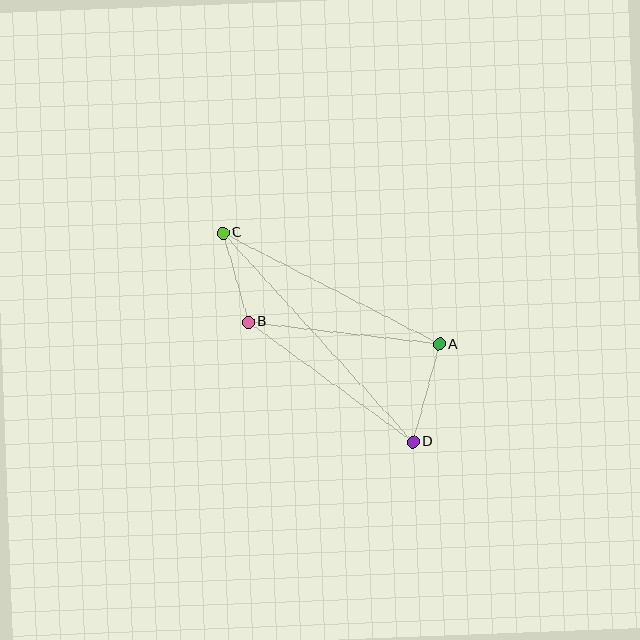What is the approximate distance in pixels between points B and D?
The distance between B and D is approximately 203 pixels.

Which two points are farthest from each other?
Points C and D are farthest from each other.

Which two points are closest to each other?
Points B and C are closest to each other.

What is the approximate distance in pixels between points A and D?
The distance between A and D is approximately 101 pixels.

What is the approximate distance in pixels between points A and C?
The distance between A and C is approximately 243 pixels.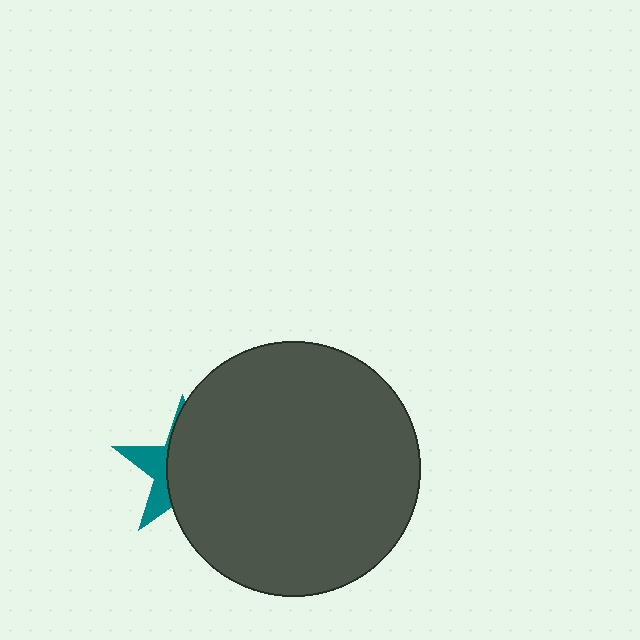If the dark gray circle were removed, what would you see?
You would see the complete teal star.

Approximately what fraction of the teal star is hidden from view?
Roughly 68% of the teal star is hidden behind the dark gray circle.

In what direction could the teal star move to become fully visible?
The teal star could move left. That would shift it out from behind the dark gray circle entirely.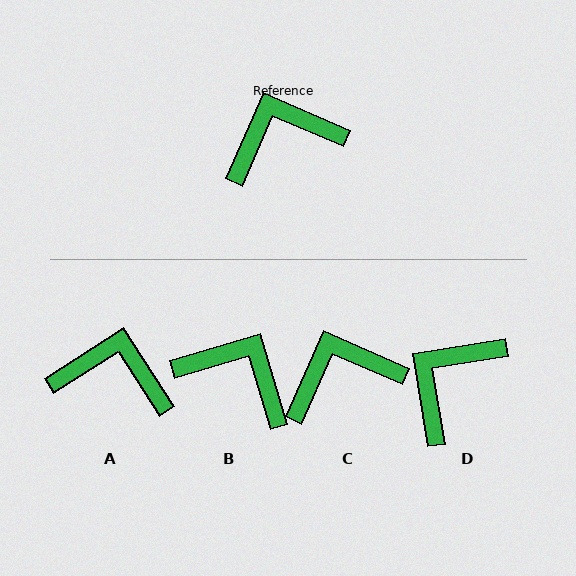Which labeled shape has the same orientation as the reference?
C.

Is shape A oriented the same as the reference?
No, it is off by about 33 degrees.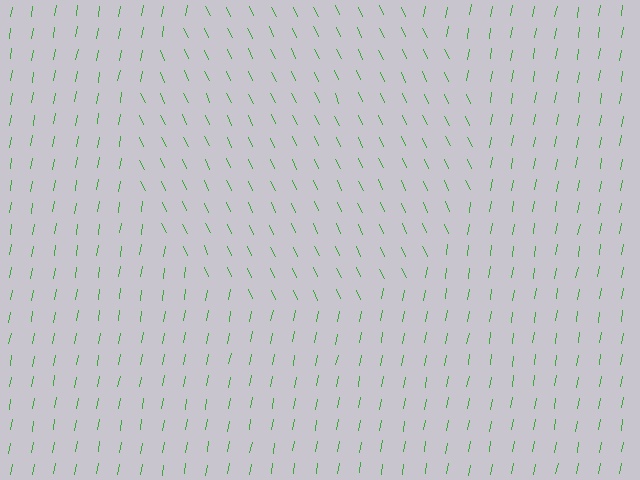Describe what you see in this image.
The image is filled with small green line segments. A circle region in the image has lines oriented differently from the surrounding lines, creating a visible texture boundary.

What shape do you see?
I see a circle.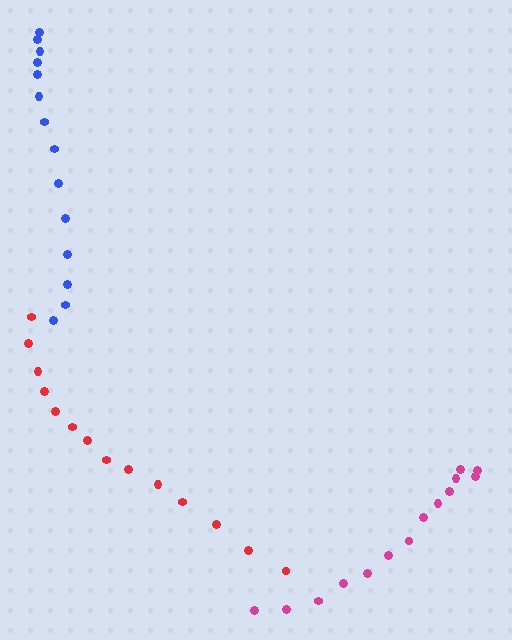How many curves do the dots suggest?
There are 3 distinct paths.